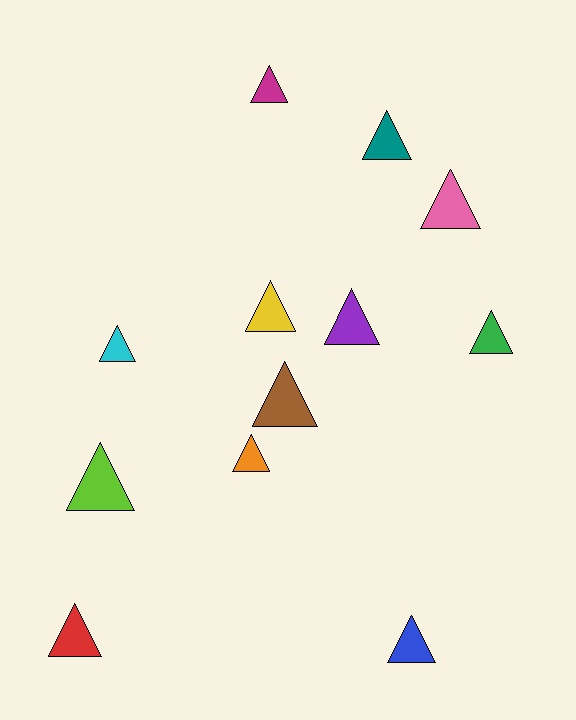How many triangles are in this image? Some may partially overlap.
There are 12 triangles.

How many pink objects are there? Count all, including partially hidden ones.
There is 1 pink object.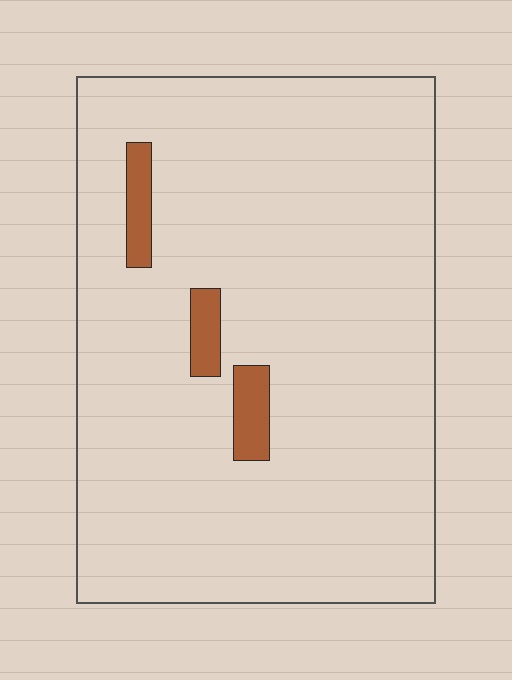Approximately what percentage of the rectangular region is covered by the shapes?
Approximately 5%.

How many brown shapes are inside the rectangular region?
3.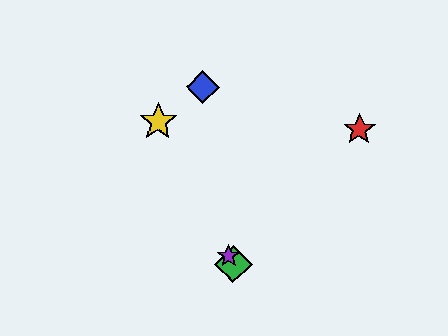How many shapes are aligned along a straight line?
3 shapes (the green diamond, the yellow star, the purple star) are aligned along a straight line.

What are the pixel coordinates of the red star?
The red star is at (359, 129).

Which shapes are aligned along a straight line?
The green diamond, the yellow star, the purple star are aligned along a straight line.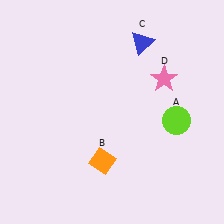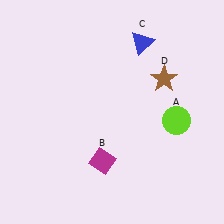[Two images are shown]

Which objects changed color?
B changed from orange to magenta. D changed from pink to brown.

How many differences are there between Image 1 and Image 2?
There are 2 differences between the two images.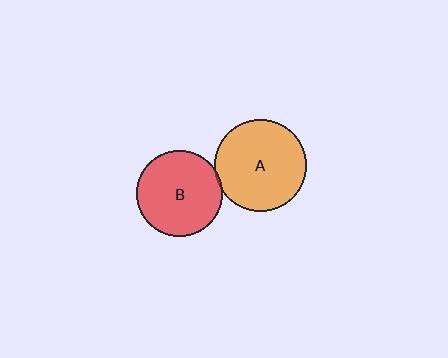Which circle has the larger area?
Circle A (orange).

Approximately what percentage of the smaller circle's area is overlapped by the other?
Approximately 5%.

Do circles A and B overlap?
Yes.